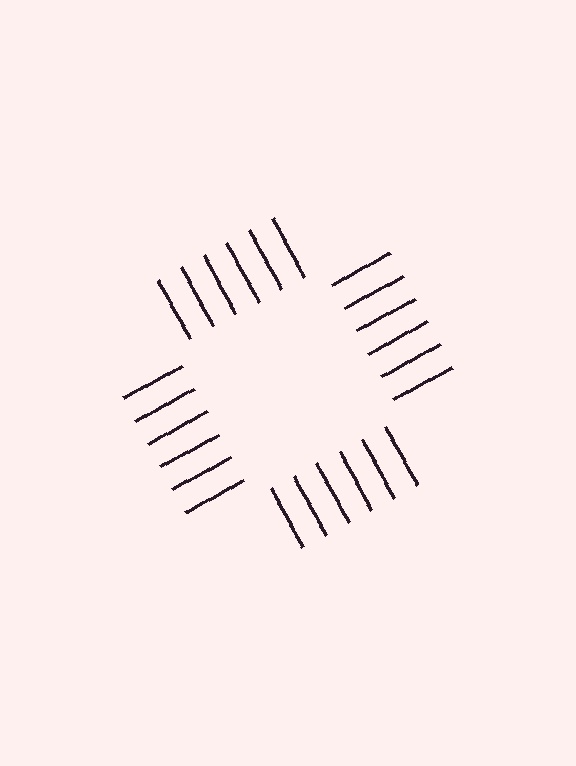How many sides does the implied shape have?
4 sides — the line-ends trace a square.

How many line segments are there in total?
24 — 6 along each of the 4 edges.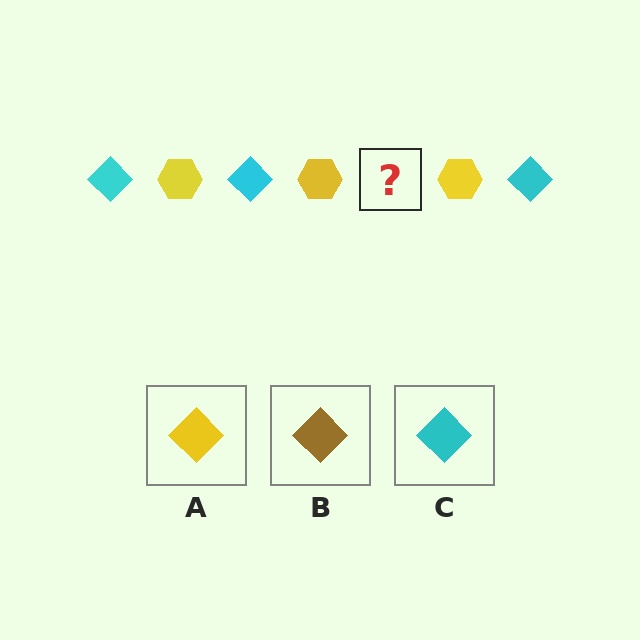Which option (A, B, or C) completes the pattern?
C.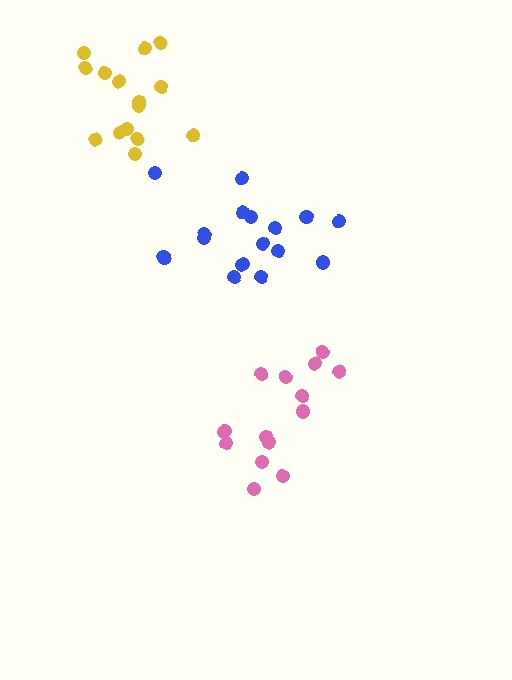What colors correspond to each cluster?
The clusters are colored: pink, yellow, blue.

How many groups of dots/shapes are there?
There are 3 groups.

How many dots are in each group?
Group 1: 14 dots, Group 2: 15 dots, Group 3: 16 dots (45 total).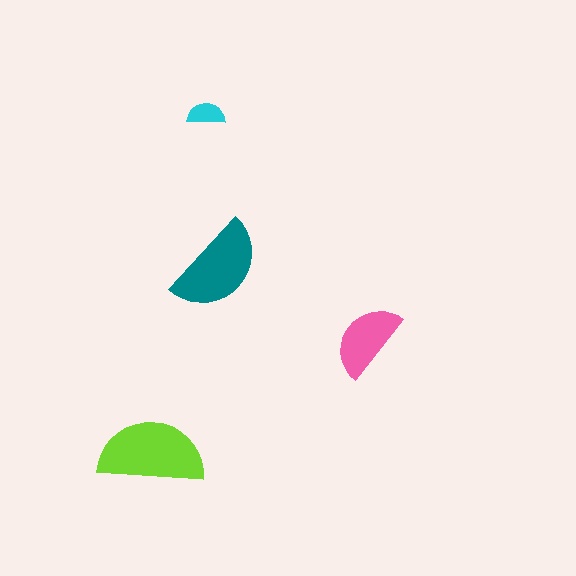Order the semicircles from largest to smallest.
the lime one, the teal one, the pink one, the cyan one.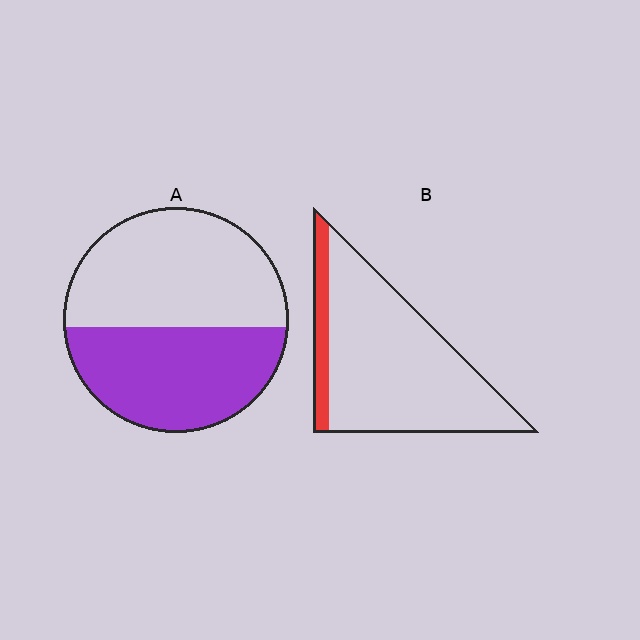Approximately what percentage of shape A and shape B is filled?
A is approximately 45% and B is approximately 15%.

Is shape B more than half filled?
No.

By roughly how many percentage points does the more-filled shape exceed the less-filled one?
By roughly 30 percentage points (A over B).